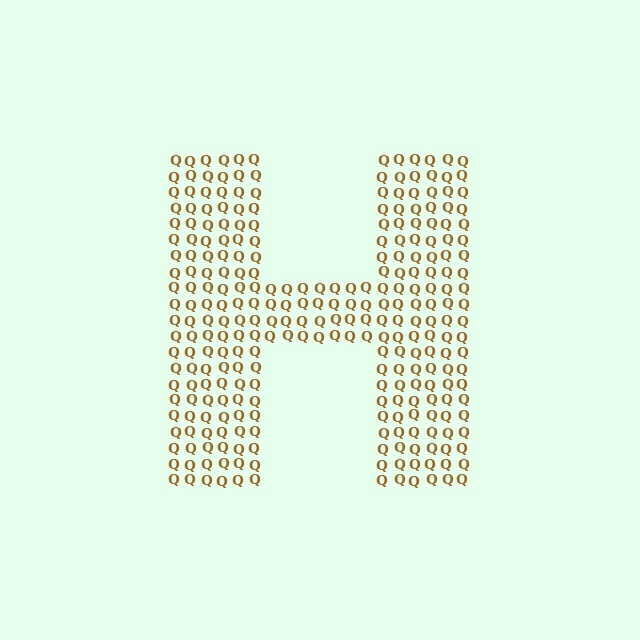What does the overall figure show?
The overall figure shows the letter H.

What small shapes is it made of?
It is made of small letter Q's.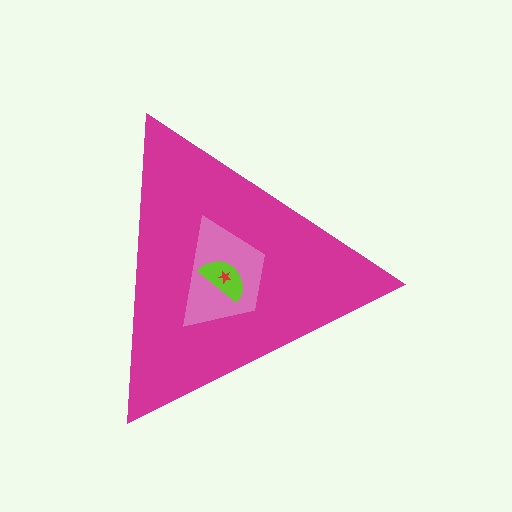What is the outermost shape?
The magenta triangle.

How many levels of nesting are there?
4.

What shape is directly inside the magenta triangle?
The pink trapezoid.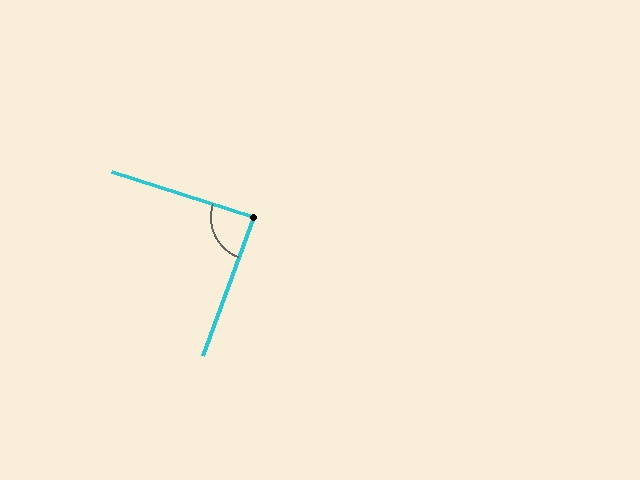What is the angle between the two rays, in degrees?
Approximately 88 degrees.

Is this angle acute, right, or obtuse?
It is approximately a right angle.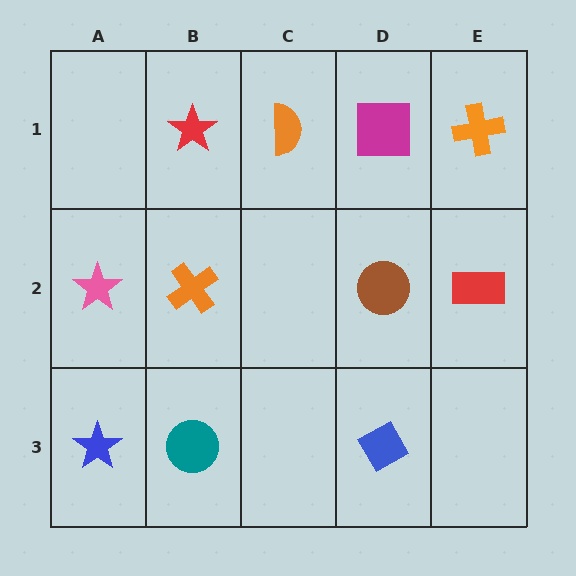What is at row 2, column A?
A pink star.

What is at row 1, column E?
An orange cross.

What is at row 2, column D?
A brown circle.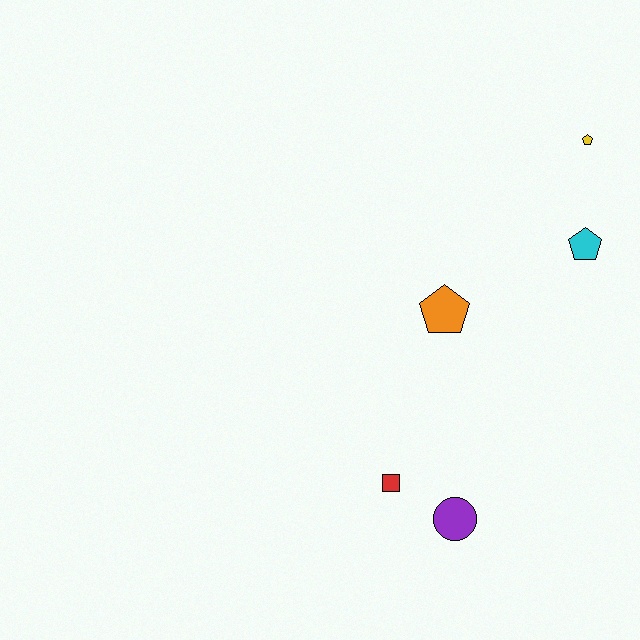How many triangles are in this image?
There are no triangles.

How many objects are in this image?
There are 5 objects.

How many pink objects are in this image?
There are no pink objects.